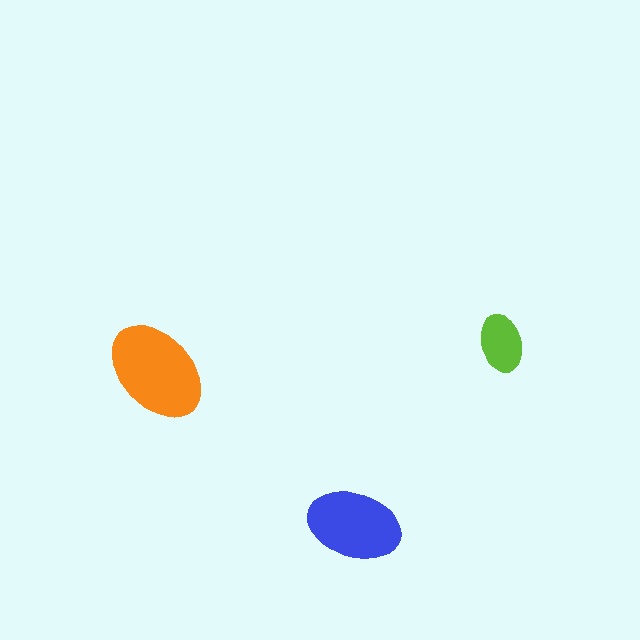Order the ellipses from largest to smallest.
the orange one, the blue one, the lime one.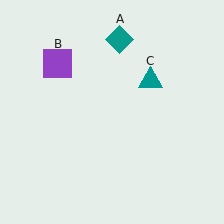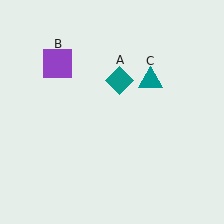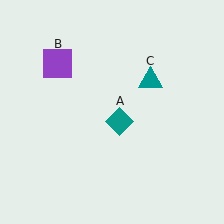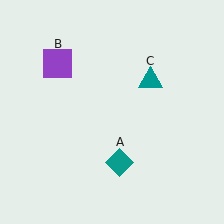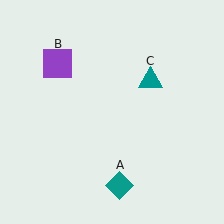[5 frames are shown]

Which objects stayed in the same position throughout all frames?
Purple square (object B) and teal triangle (object C) remained stationary.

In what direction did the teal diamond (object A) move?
The teal diamond (object A) moved down.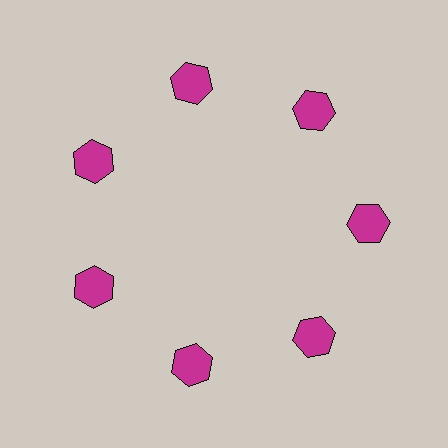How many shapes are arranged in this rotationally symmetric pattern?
There are 7 shapes, arranged in 7 groups of 1.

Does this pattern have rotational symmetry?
Yes, this pattern has 7-fold rotational symmetry. It looks the same after rotating 51 degrees around the center.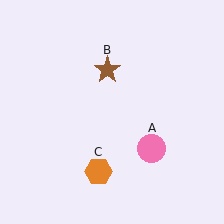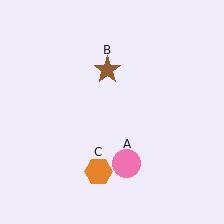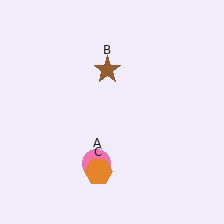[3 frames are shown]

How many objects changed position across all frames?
1 object changed position: pink circle (object A).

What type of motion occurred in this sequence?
The pink circle (object A) rotated clockwise around the center of the scene.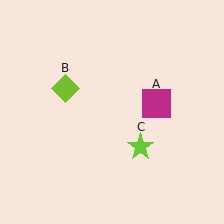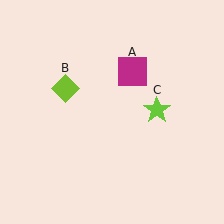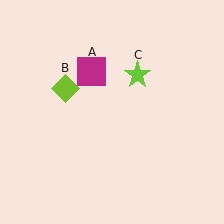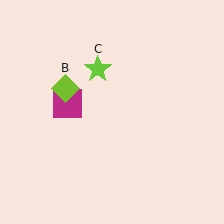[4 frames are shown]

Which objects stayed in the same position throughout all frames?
Lime diamond (object B) remained stationary.